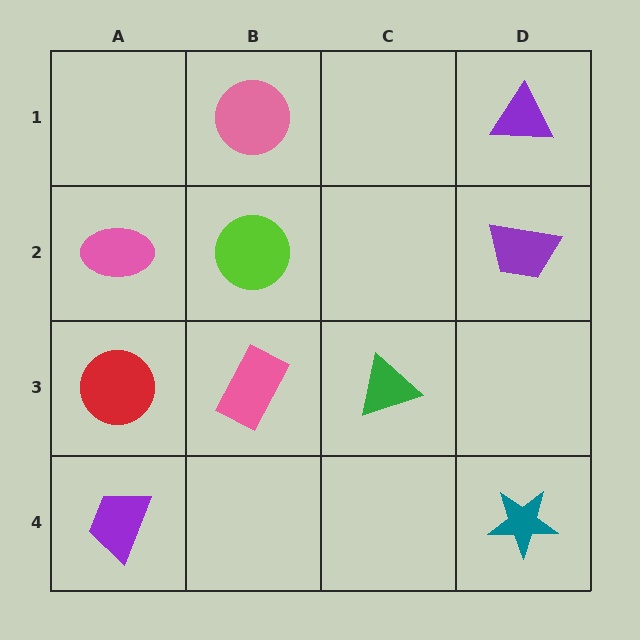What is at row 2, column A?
A pink ellipse.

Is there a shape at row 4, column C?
No, that cell is empty.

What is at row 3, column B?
A pink rectangle.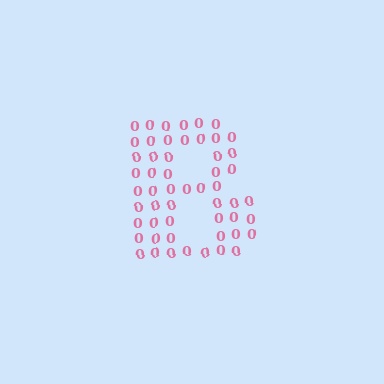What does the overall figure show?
The overall figure shows the letter B.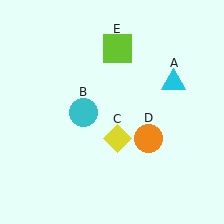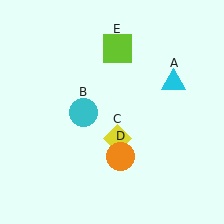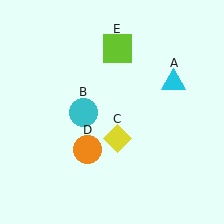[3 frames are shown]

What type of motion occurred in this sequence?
The orange circle (object D) rotated clockwise around the center of the scene.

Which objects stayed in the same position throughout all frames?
Cyan triangle (object A) and cyan circle (object B) and yellow diamond (object C) and lime square (object E) remained stationary.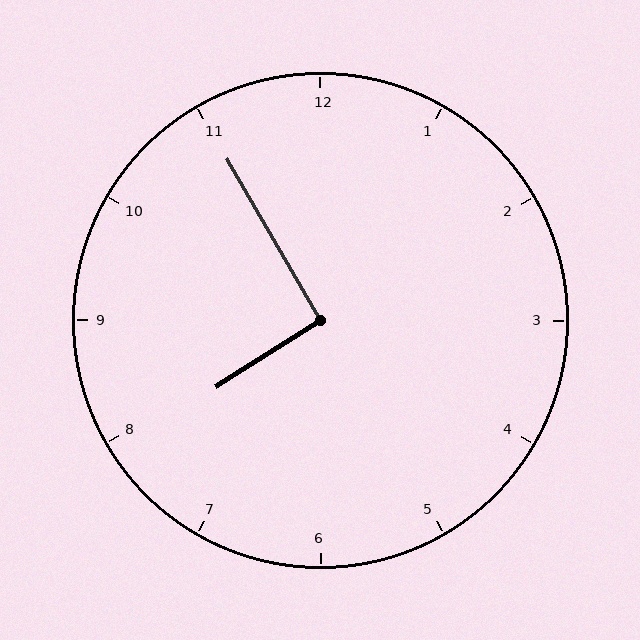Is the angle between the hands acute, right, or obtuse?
It is right.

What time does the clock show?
7:55.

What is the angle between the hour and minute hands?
Approximately 92 degrees.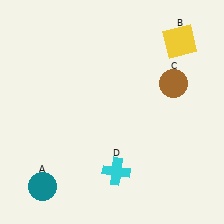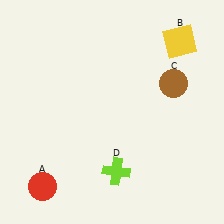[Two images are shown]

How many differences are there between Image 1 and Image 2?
There are 2 differences between the two images.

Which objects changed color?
A changed from teal to red. D changed from cyan to lime.